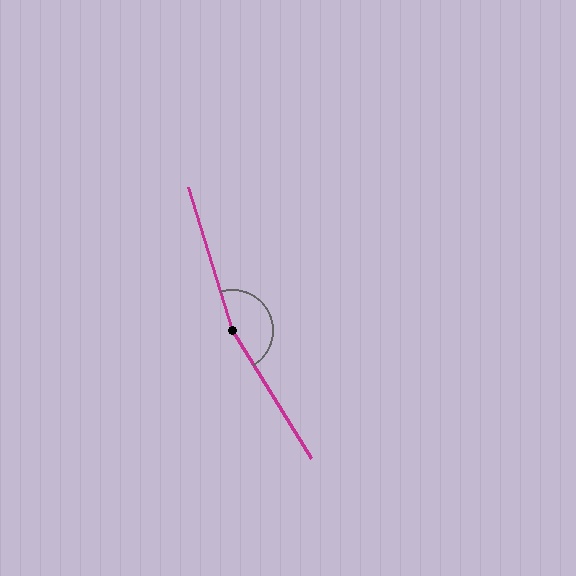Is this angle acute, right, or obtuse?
It is obtuse.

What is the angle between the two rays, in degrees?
Approximately 165 degrees.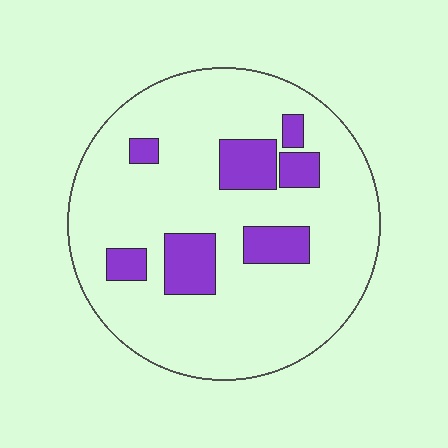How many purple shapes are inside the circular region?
7.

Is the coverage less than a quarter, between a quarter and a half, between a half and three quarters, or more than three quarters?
Less than a quarter.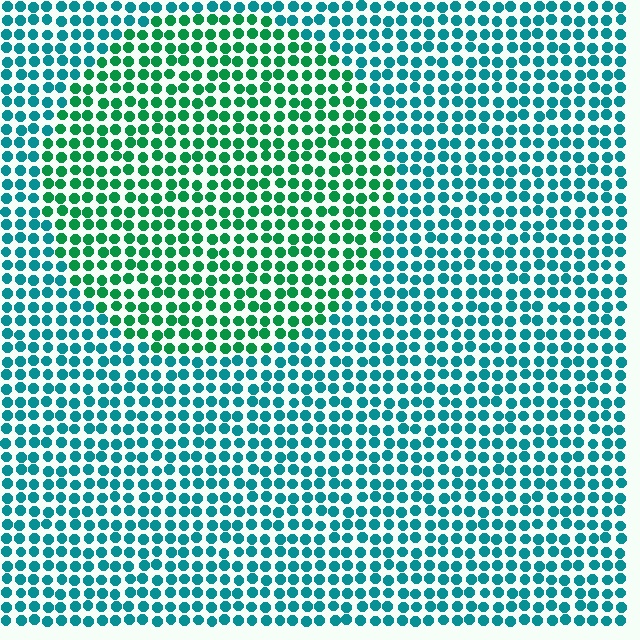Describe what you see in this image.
The image is filled with small teal elements in a uniform arrangement. A circle-shaped region is visible where the elements are tinted to a slightly different hue, forming a subtle color boundary.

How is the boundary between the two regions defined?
The boundary is defined purely by a slight shift in hue (about 36 degrees). Spacing, size, and orientation are identical on both sides.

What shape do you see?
I see a circle.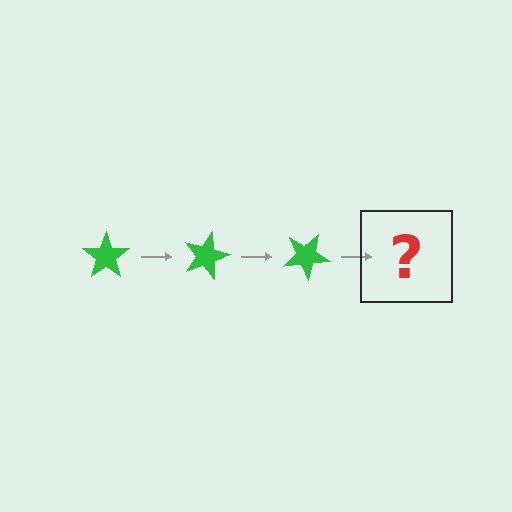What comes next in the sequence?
The next element should be a green star rotated 45 degrees.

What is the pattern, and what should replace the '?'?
The pattern is that the star rotates 15 degrees each step. The '?' should be a green star rotated 45 degrees.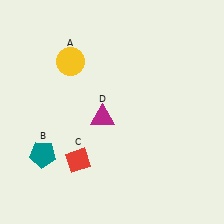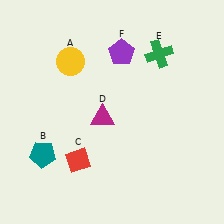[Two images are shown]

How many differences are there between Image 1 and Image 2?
There are 2 differences between the two images.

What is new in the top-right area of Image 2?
A purple pentagon (F) was added in the top-right area of Image 2.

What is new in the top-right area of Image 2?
A green cross (E) was added in the top-right area of Image 2.